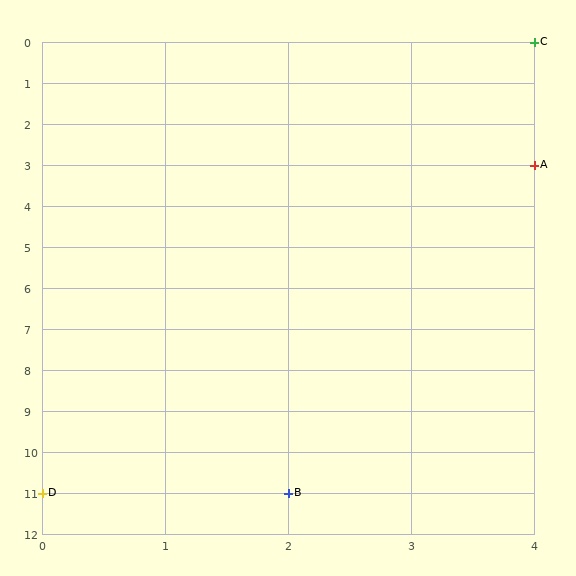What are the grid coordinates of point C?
Point C is at grid coordinates (4, 0).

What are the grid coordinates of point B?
Point B is at grid coordinates (2, 11).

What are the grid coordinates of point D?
Point D is at grid coordinates (0, 11).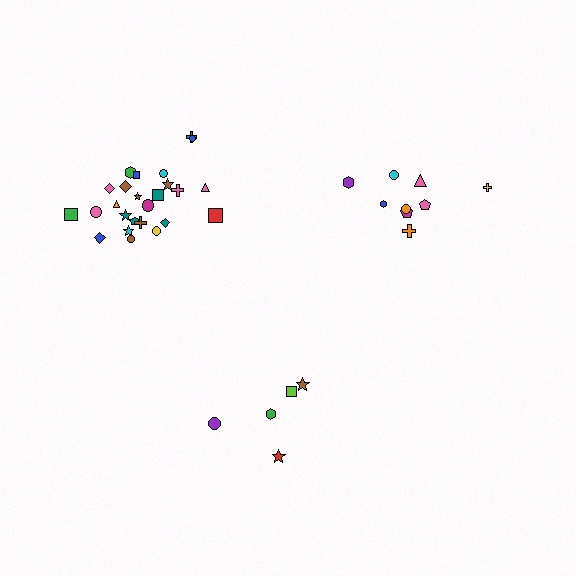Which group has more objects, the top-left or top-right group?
The top-left group.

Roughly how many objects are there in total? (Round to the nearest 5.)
Roughly 40 objects in total.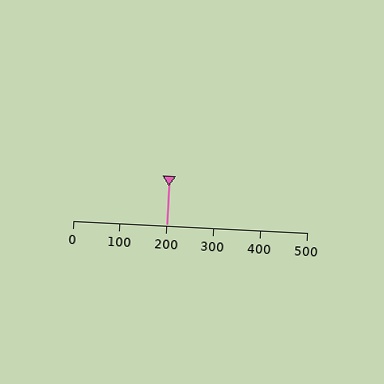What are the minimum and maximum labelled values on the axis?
The axis runs from 0 to 500.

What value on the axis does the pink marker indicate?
The marker indicates approximately 200.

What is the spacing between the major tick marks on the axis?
The major ticks are spaced 100 apart.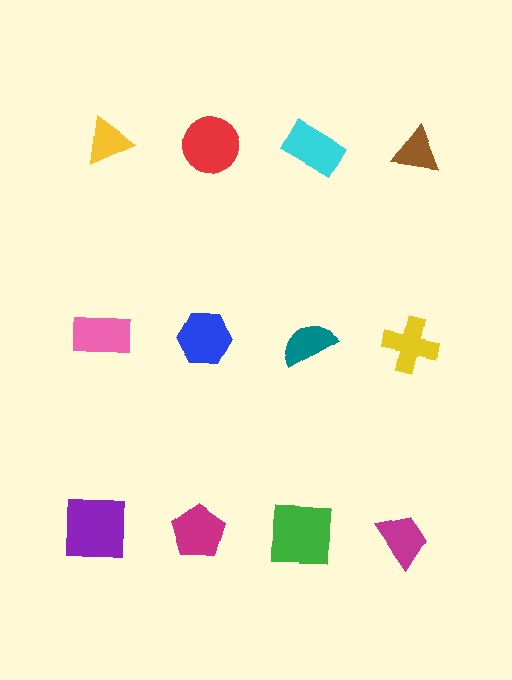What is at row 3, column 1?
A purple square.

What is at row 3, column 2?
A magenta pentagon.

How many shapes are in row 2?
4 shapes.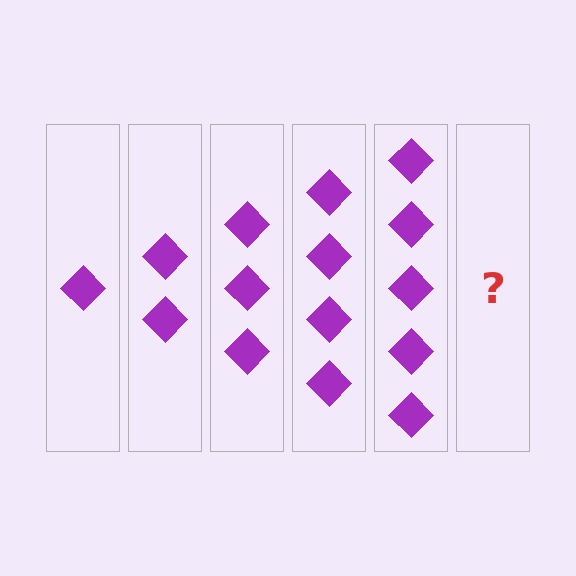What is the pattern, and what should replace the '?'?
The pattern is that each step adds one more diamond. The '?' should be 6 diamonds.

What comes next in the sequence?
The next element should be 6 diamonds.